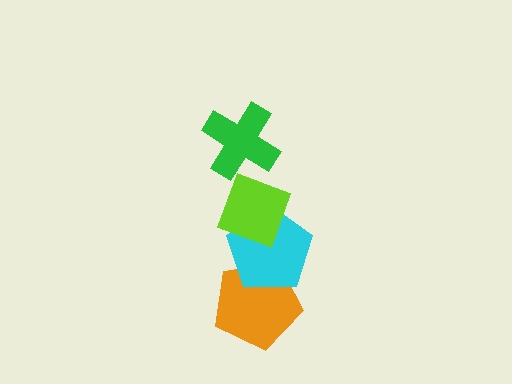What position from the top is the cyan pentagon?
The cyan pentagon is 3rd from the top.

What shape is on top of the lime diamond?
The green cross is on top of the lime diamond.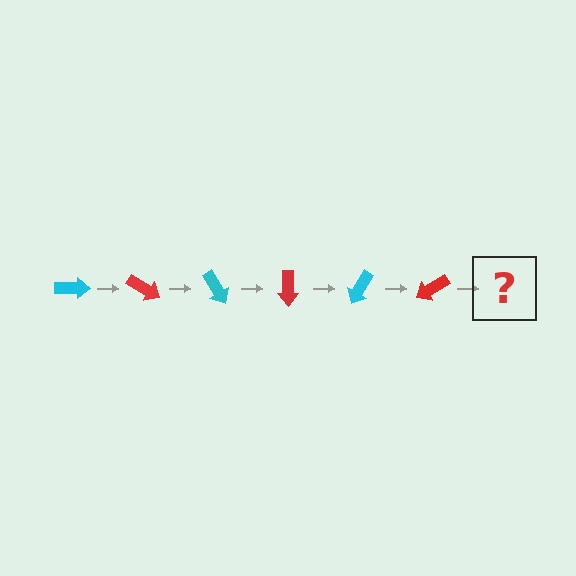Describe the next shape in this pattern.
It should be a cyan arrow, rotated 180 degrees from the start.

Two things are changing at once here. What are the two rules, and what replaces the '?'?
The two rules are that it rotates 30 degrees each step and the color cycles through cyan and red. The '?' should be a cyan arrow, rotated 180 degrees from the start.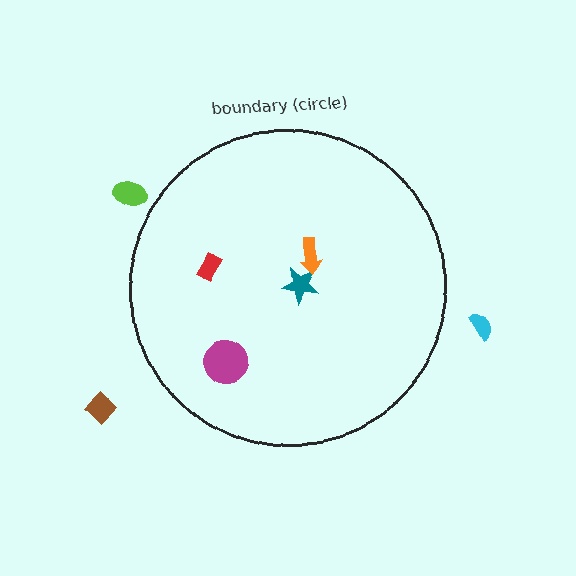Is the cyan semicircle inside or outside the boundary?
Outside.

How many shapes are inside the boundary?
4 inside, 3 outside.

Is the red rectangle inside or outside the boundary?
Inside.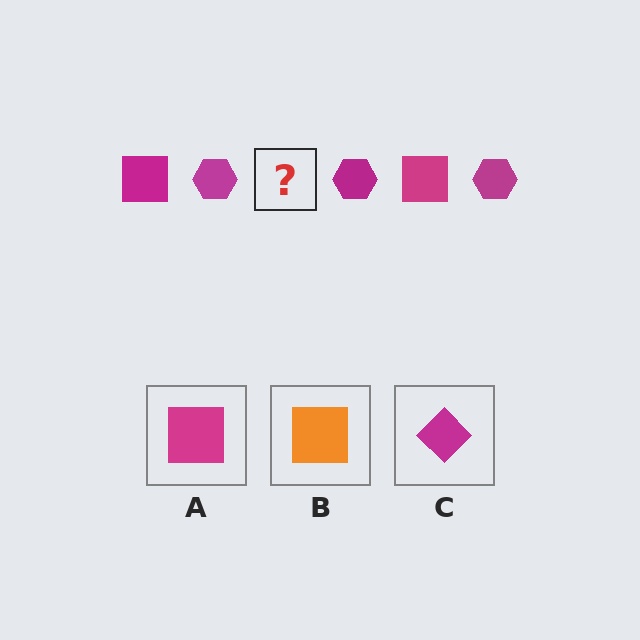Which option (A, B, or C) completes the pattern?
A.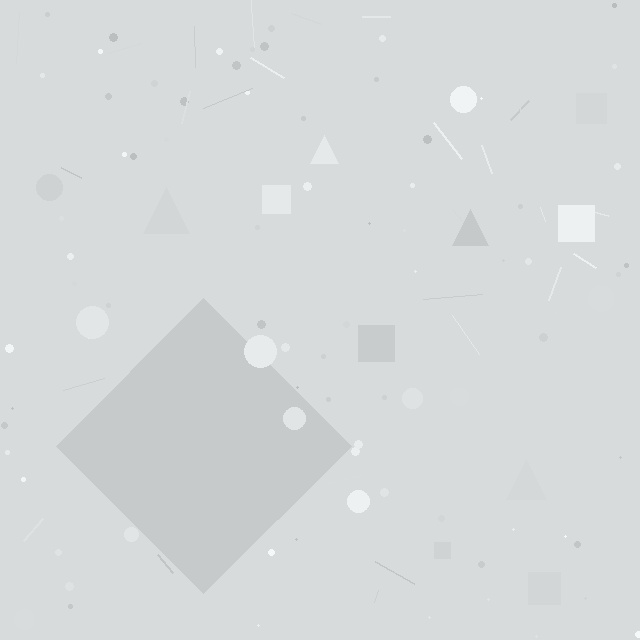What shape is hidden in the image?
A diamond is hidden in the image.